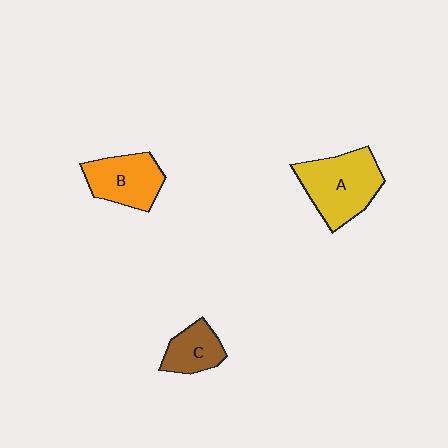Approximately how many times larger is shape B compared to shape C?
Approximately 1.4 times.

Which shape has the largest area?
Shape A (yellow).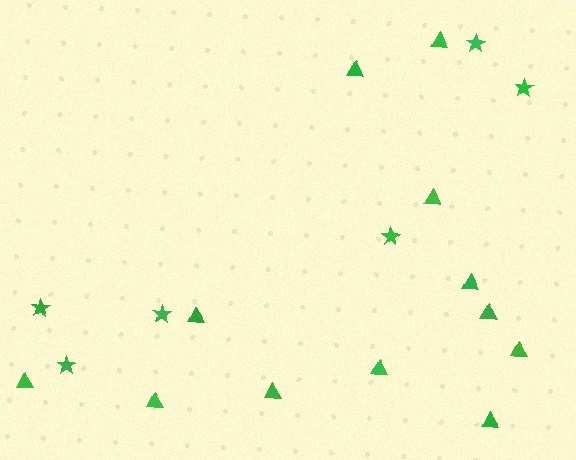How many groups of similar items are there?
There are 2 groups: one group of triangles (12) and one group of stars (6).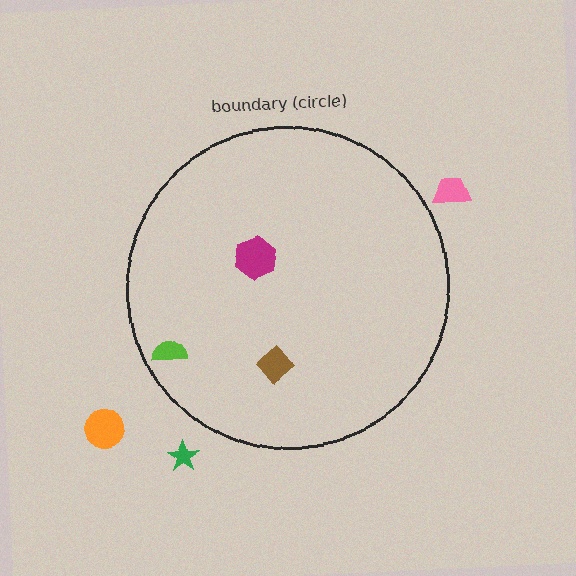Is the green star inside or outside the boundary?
Outside.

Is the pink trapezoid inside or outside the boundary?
Outside.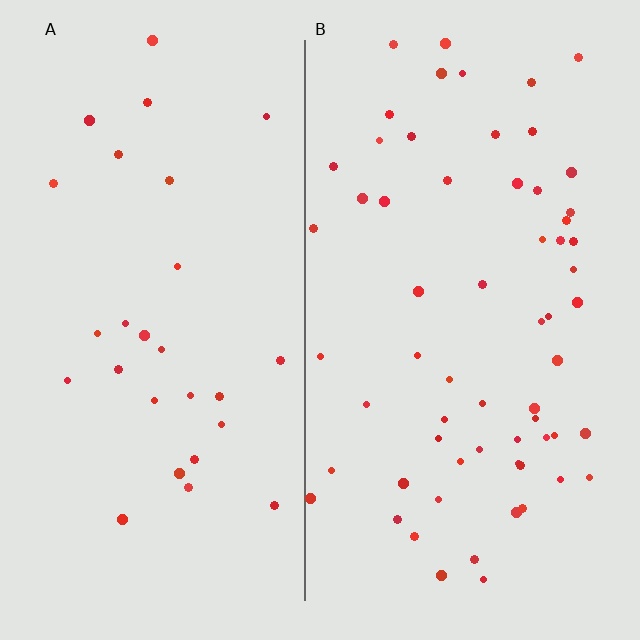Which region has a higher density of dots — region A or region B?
B (the right).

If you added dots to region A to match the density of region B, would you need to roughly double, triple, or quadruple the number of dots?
Approximately double.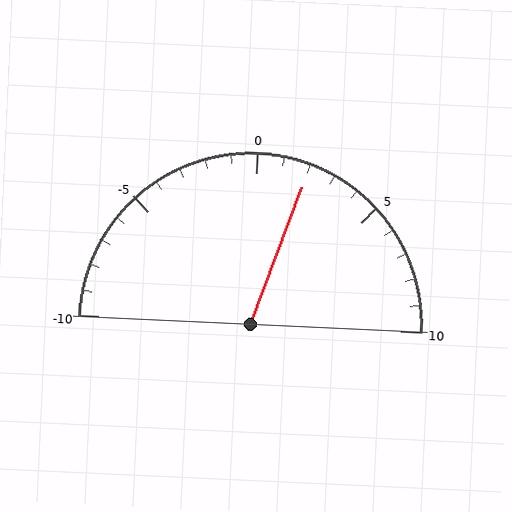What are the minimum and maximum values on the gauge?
The gauge ranges from -10 to 10.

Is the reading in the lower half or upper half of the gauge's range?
The reading is in the upper half of the range (-10 to 10).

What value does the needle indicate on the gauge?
The needle indicates approximately 2.